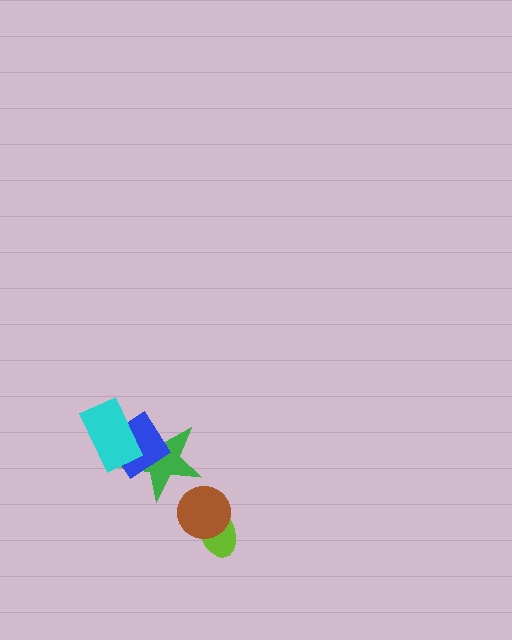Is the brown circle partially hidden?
No, no other shape covers it.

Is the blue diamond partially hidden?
Yes, it is partially covered by another shape.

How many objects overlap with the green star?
2 objects overlap with the green star.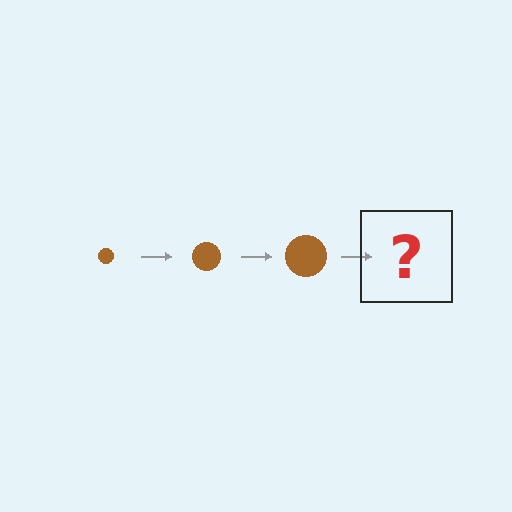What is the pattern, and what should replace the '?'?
The pattern is that the circle gets progressively larger each step. The '?' should be a brown circle, larger than the previous one.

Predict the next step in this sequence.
The next step is a brown circle, larger than the previous one.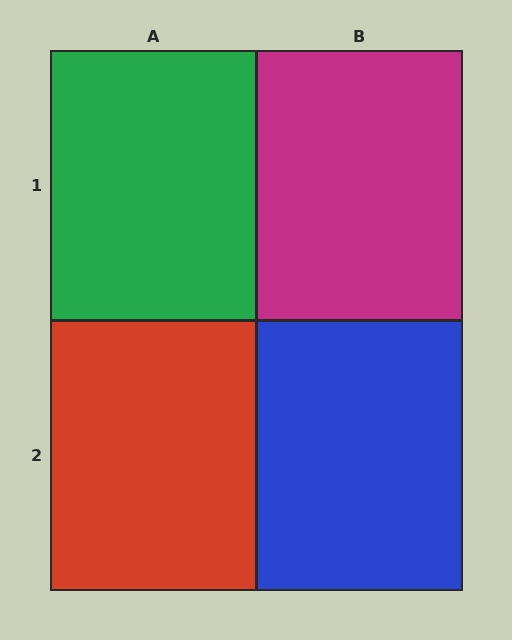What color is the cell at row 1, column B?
Magenta.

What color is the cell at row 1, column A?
Green.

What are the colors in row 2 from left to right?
Red, blue.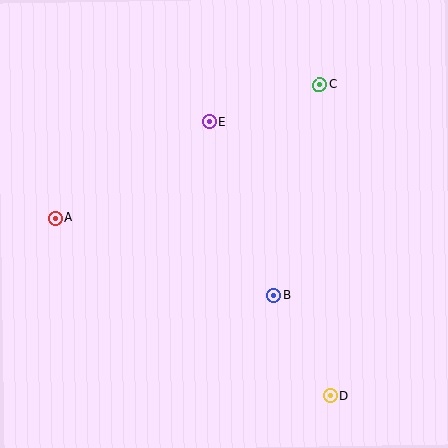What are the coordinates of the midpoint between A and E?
The midpoint between A and E is at (132, 170).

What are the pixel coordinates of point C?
Point C is at (320, 85).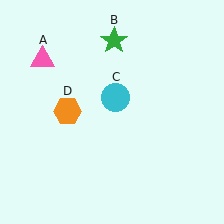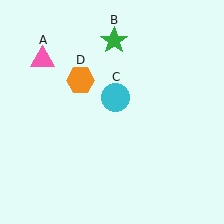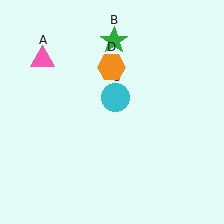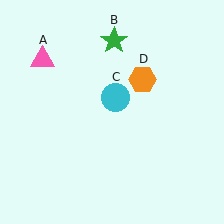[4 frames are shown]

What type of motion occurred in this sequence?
The orange hexagon (object D) rotated clockwise around the center of the scene.